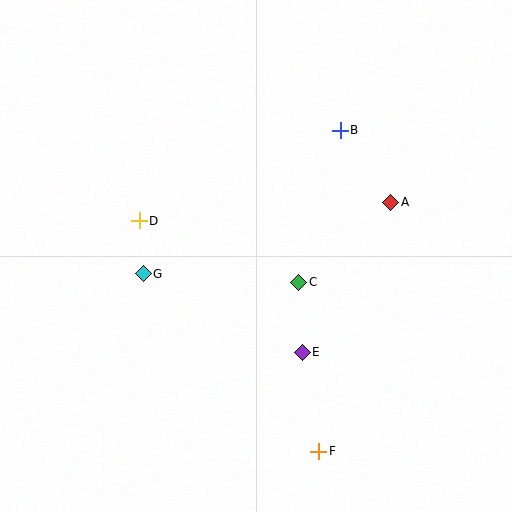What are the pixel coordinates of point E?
Point E is at (302, 352).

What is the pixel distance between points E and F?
The distance between E and F is 100 pixels.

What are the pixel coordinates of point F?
Point F is at (319, 451).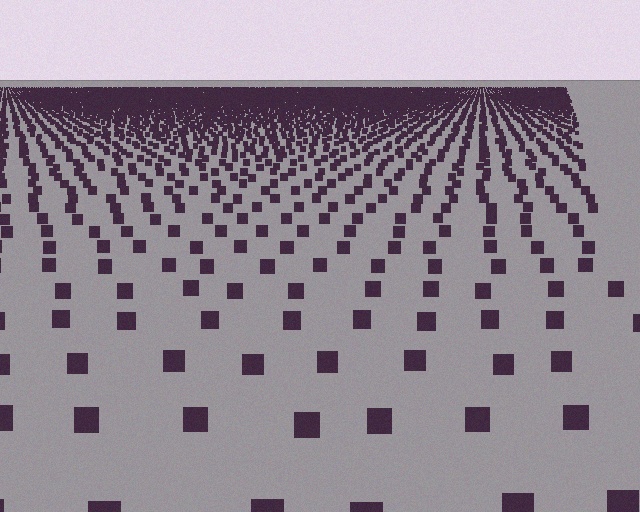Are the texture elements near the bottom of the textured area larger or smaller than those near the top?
Larger. Near the bottom, elements are closer to the viewer and appear at a bigger on-screen size.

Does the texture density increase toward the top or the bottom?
Density increases toward the top.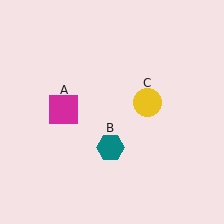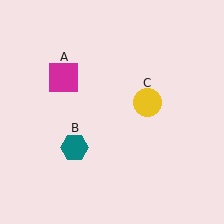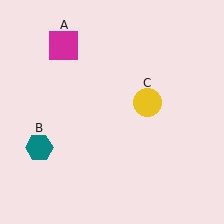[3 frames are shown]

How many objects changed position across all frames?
2 objects changed position: magenta square (object A), teal hexagon (object B).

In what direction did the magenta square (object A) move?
The magenta square (object A) moved up.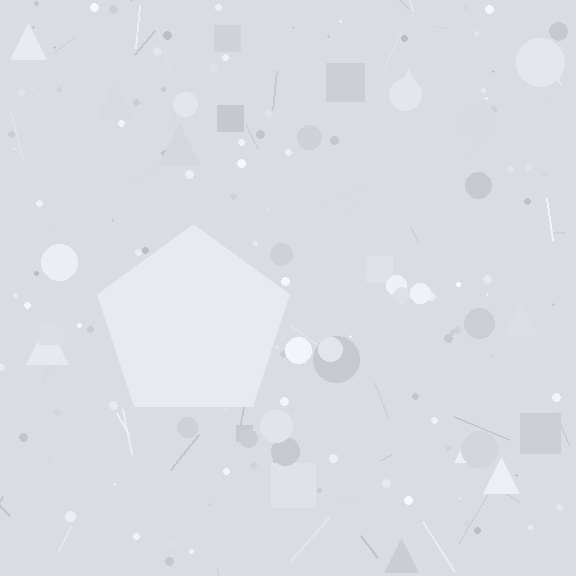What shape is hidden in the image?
A pentagon is hidden in the image.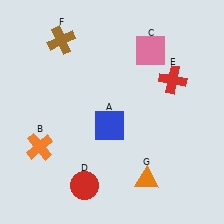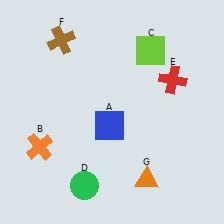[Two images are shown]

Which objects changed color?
C changed from pink to lime. D changed from red to green.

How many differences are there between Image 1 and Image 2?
There are 2 differences between the two images.